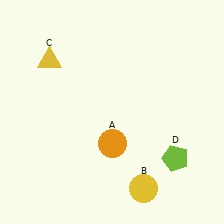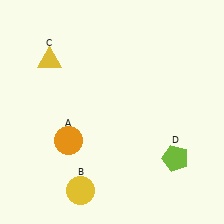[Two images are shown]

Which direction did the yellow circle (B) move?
The yellow circle (B) moved left.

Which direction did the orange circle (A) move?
The orange circle (A) moved left.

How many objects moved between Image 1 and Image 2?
2 objects moved between the two images.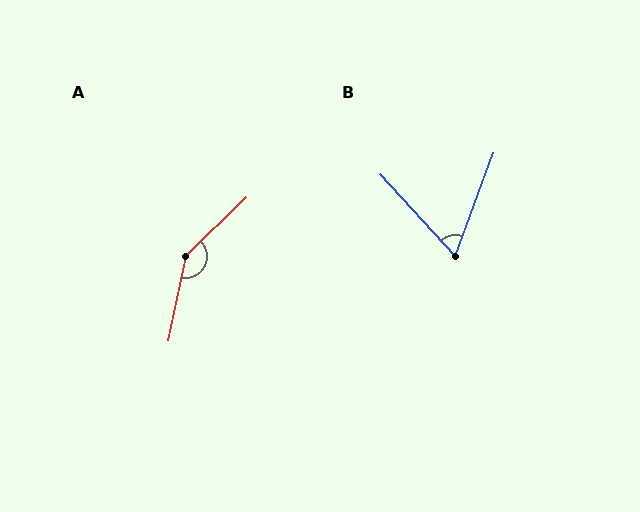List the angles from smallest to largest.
B (63°), A (146°).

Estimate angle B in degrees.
Approximately 63 degrees.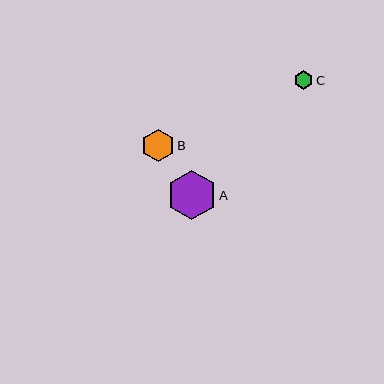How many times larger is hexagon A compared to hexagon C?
Hexagon A is approximately 2.6 times the size of hexagon C.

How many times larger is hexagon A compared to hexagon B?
Hexagon A is approximately 1.5 times the size of hexagon B.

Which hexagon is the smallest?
Hexagon C is the smallest with a size of approximately 19 pixels.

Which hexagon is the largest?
Hexagon A is the largest with a size of approximately 49 pixels.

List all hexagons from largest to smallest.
From largest to smallest: A, B, C.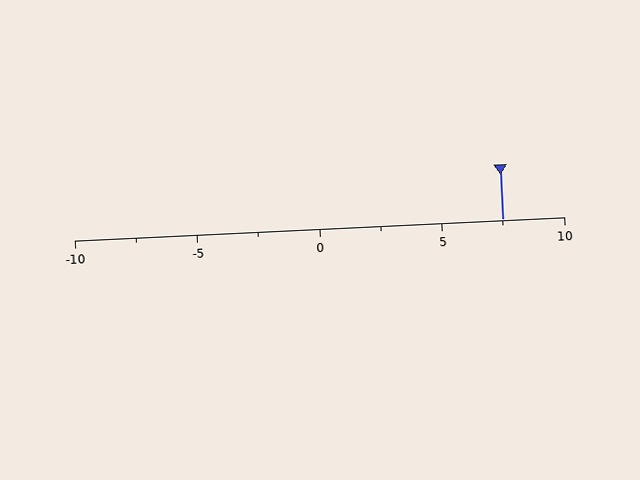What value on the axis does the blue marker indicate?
The marker indicates approximately 7.5.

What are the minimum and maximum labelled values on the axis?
The axis runs from -10 to 10.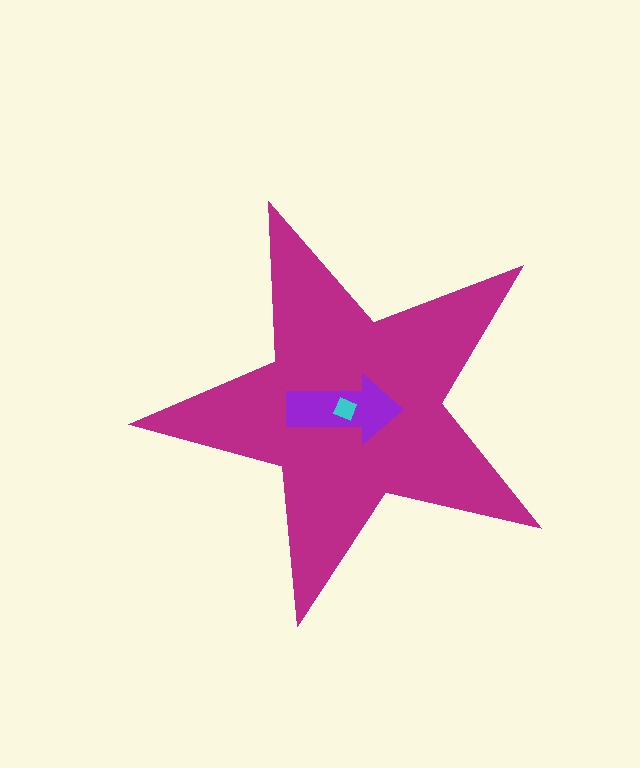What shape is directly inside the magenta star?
The purple arrow.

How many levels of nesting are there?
3.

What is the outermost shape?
The magenta star.